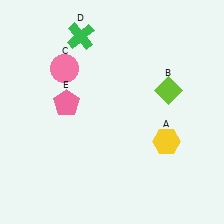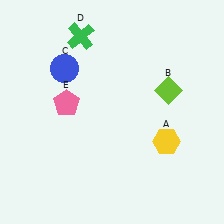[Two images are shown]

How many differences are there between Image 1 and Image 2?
There is 1 difference between the two images.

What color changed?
The circle (C) changed from pink in Image 1 to blue in Image 2.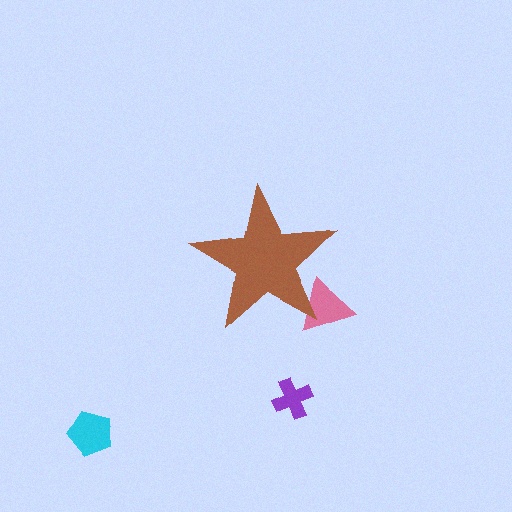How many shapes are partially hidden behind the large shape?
1 shape is partially hidden.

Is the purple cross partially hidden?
No, the purple cross is fully visible.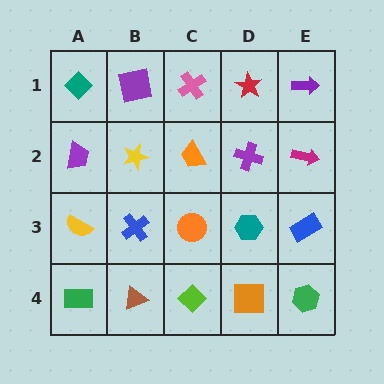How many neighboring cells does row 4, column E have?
2.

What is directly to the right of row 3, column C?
A teal hexagon.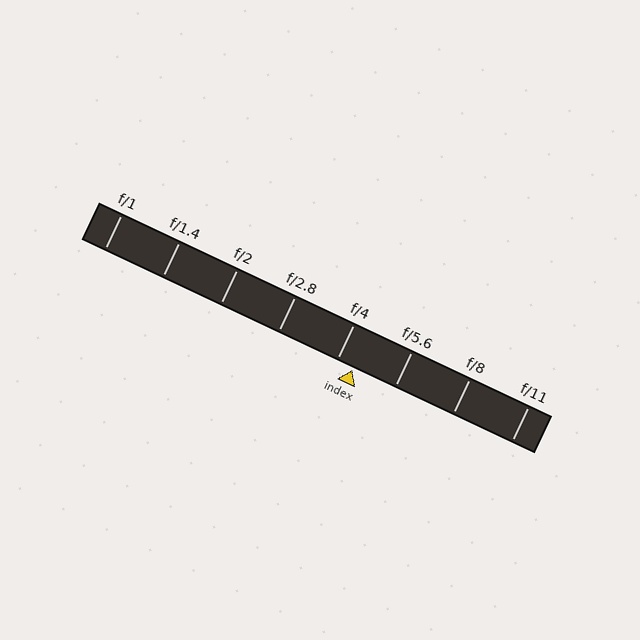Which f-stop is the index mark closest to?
The index mark is closest to f/4.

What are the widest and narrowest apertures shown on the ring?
The widest aperture shown is f/1 and the narrowest is f/11.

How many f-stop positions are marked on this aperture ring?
There are 8 f-stop positions marked.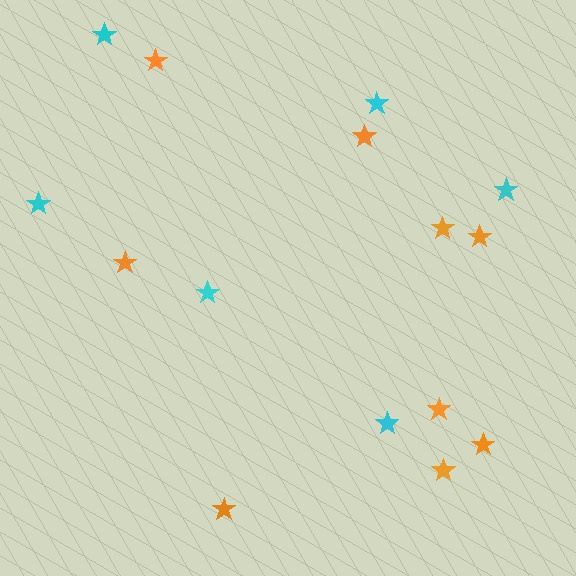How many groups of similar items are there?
There are 2 groups: one group of cyan stars (6) and one group of orange stars (9).